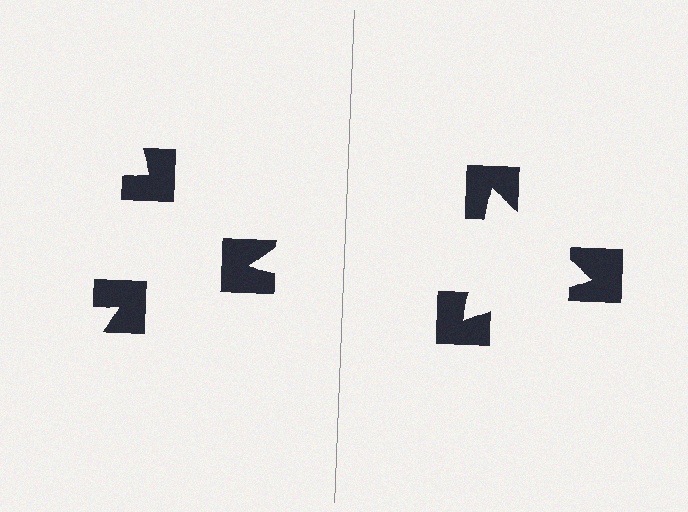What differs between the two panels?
The notched squares are positioned identically on both sides; only the wedge orientations differ. On the right they align to a triangle; on the left they are misaligned.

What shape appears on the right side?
An illusory triangle.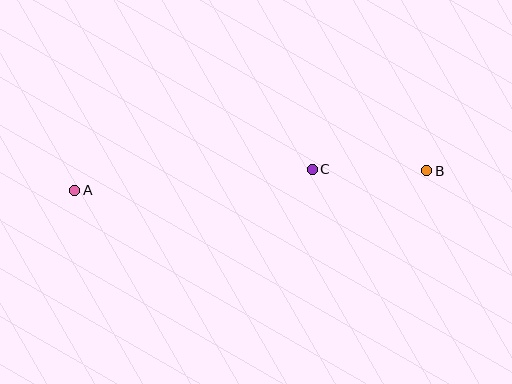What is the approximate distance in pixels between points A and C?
The distance between A and C is approximately 239 pixels.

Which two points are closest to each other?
Points B and C are closest to each other.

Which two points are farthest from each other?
Points A and B are farthest from each other.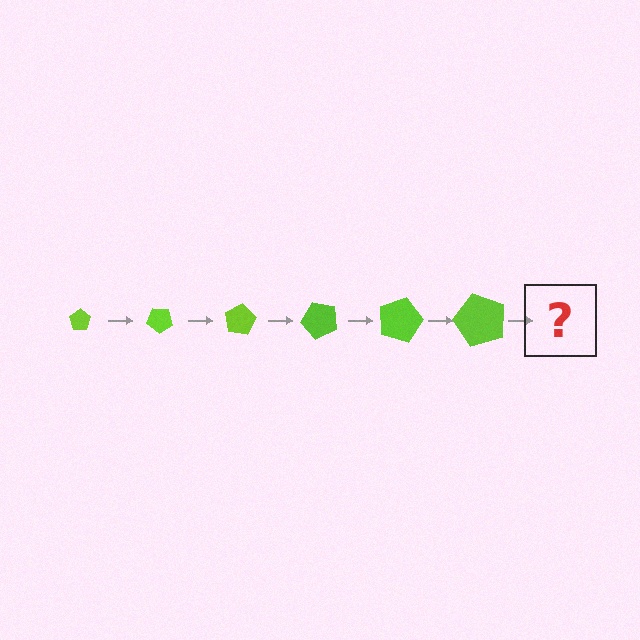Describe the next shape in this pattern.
It should be a pentagon, larger than the previous one and rotated 240 degrees from the start.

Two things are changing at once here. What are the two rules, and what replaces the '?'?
The two rules are that the pentagon grows larger each step and it rotates 40 degrees each step. The '?' should be a pentagon, larger than the previous one and rotated 240 degrees from the start.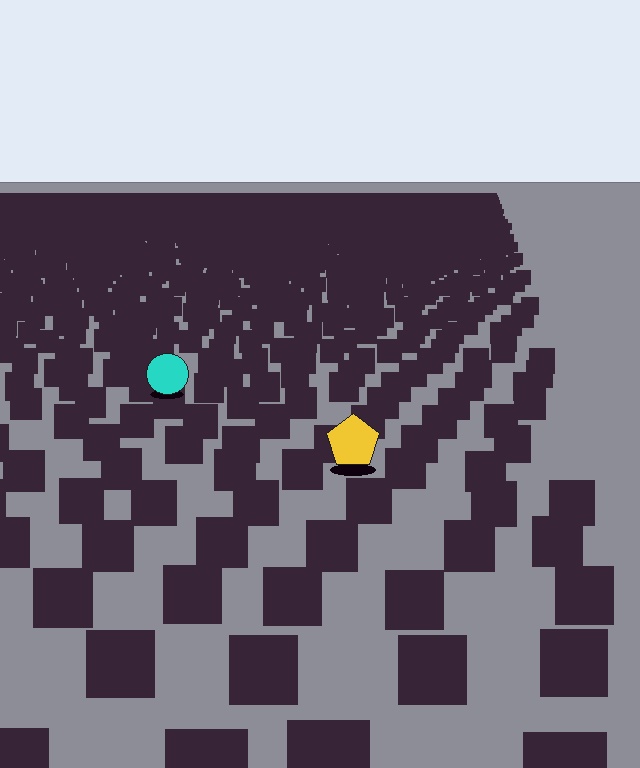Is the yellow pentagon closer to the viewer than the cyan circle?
Yes. The yellow pentagon is closer — you can tell from the texture gradient: the ground texture is coarser near it.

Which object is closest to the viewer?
The yellow pentagon is closest. The texture marks near it are larger and more spread out.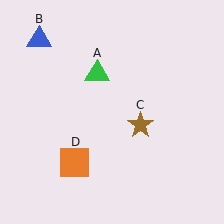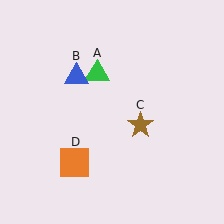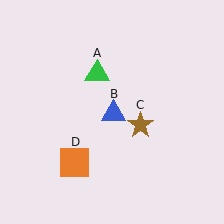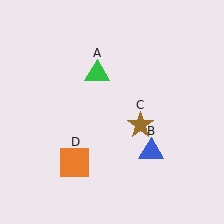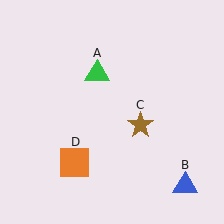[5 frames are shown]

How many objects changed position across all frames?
1 object changed position: blue triangle (object B).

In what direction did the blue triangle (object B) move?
The blue triangle (object B) moved down and to the right.